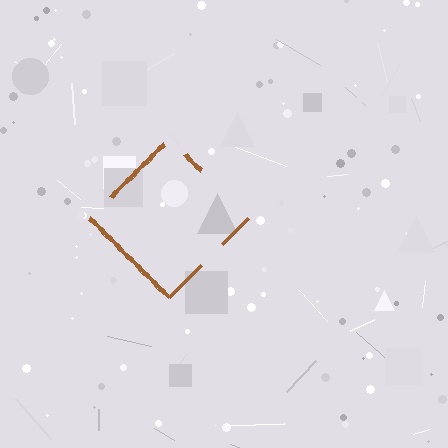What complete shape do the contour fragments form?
The contour fragments form a diamond.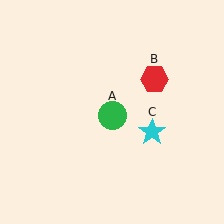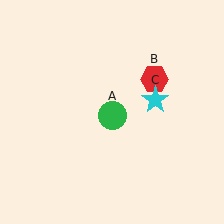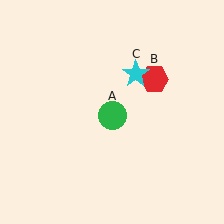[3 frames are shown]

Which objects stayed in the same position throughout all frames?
Green circle (object A) and red hexagon (object B) remained stationary.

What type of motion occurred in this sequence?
The cyan star (object C) rotated counterclockwise around the center of the scene.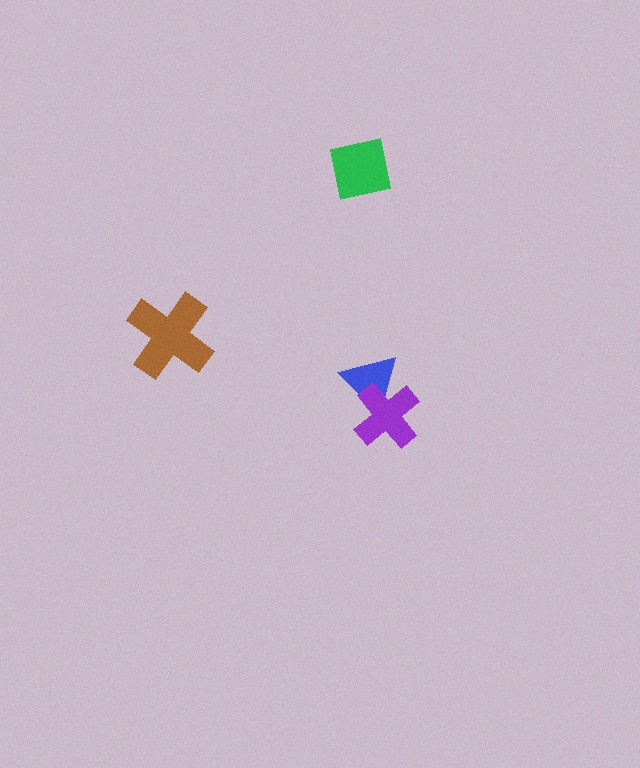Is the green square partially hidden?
No, no other shape covers it.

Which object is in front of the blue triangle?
The purple cross is in front of the blue triangle.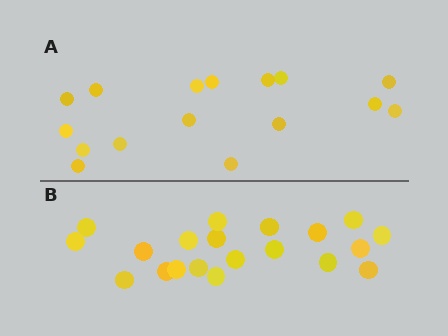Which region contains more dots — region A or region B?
Region B (the bottom region) has more dots.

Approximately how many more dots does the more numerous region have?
Region B has about 4 more dots than region A.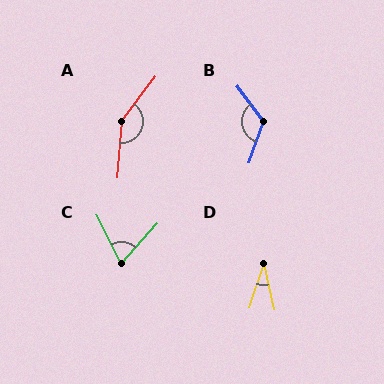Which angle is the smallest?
D, at approximately 31 degrees.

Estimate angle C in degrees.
Approximately 68 degrees.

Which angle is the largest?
A, at approximately 147 degrees.